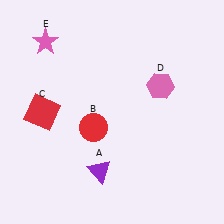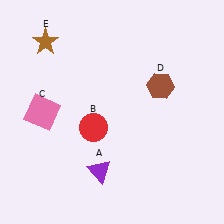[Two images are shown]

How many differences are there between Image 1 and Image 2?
There are 3 differences between the two images.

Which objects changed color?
C changed from red to pink. D changed from pink to brown. E changed from pink to brown.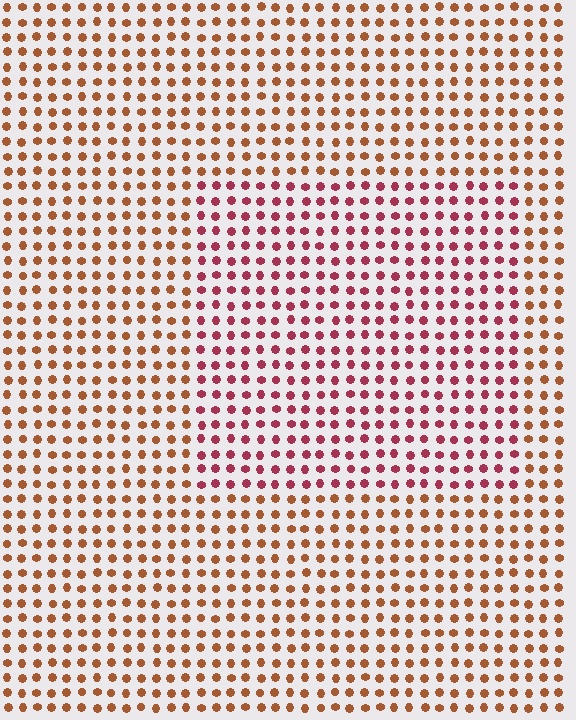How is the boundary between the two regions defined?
The boundary is defined purely by a slight shift in hue (about 38 degrees). Spacing, size, and orientation are identical on both sides.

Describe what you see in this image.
The image is filled with small brown elements in a uniform arrangement. A rectangle-shaped region is visible where the elements are tinted to a slightly different hue, forming a subtle color boundary.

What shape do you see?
I see a rectangle.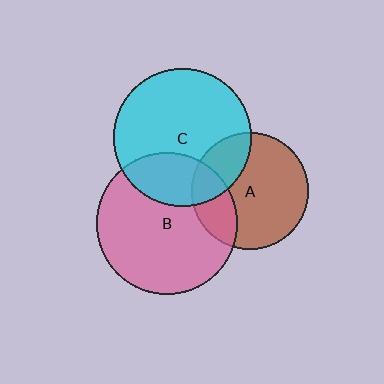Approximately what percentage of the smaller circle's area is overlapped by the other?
Approximately 25%.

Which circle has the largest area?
Circle B (pink).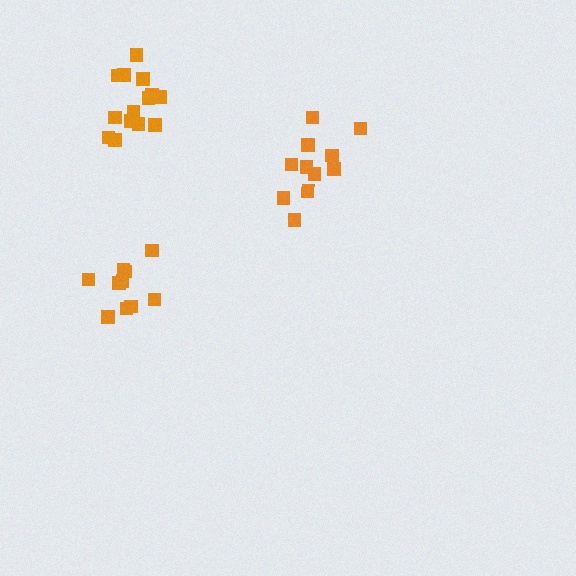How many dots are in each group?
Group 1: 10 dots, Group 2: 14 dots, Group 3: 11 dots (35 total).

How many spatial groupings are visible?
There are 3 spatial groupings.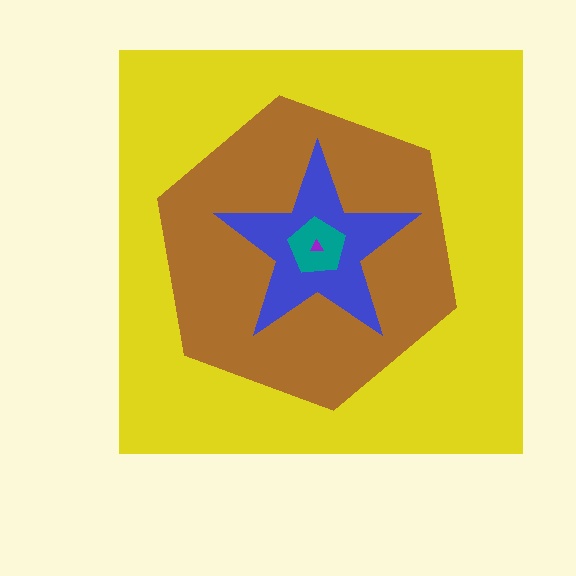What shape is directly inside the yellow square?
The brown hexagon.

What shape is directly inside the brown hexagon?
The blue star.